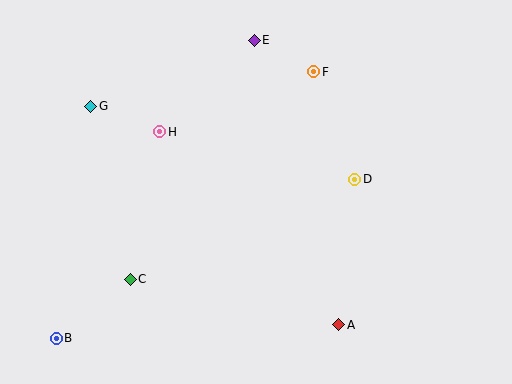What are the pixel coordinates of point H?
Point H is at (160, 132).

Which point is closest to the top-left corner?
Point G is closest to the top-left corner.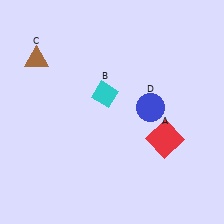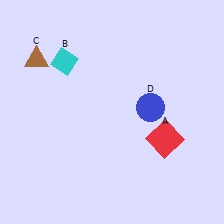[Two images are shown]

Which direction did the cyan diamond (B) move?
The cyan diamond (B) moved left.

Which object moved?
The cyan diamond (B) moved left.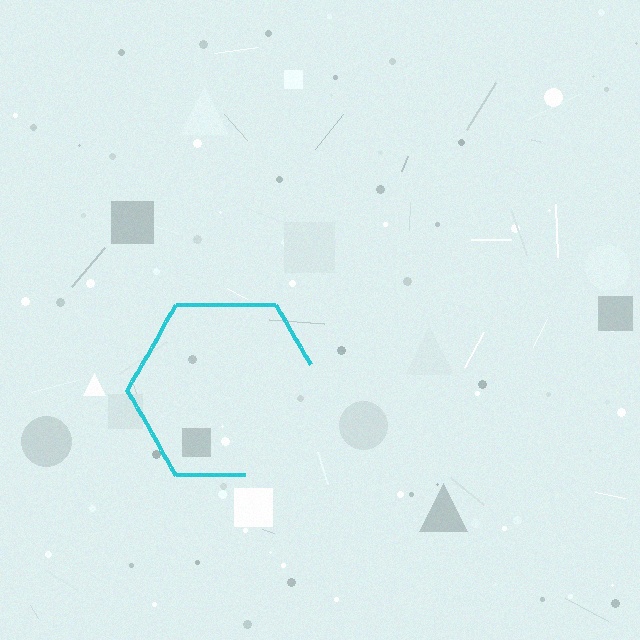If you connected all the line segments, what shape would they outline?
They would outline a hexagon.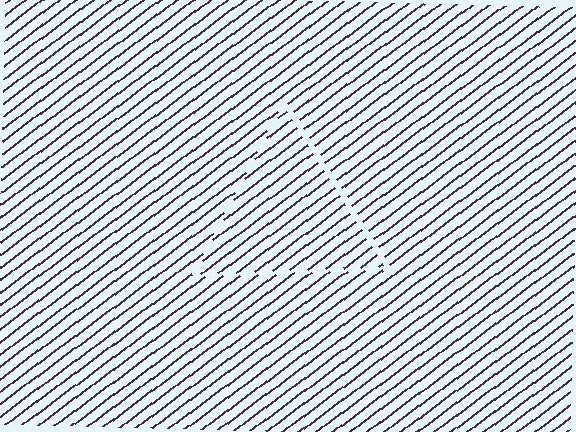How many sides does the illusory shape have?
3 sides — the line-ends trace a triangle.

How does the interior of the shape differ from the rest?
The interior of the shape contains the same grating, shifted by half a period — the contour is defined by the phase discontinuity where line-ends from the inner and outer gratings abut.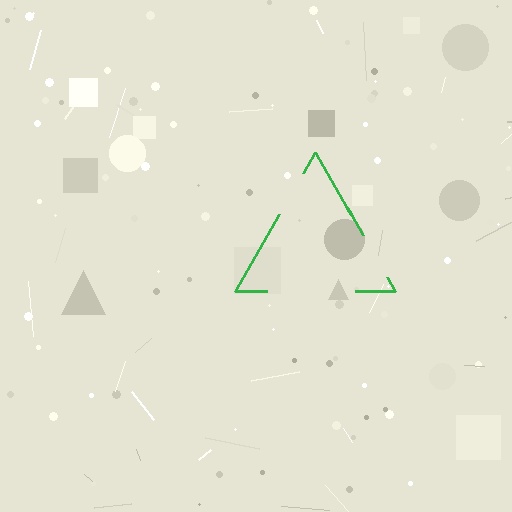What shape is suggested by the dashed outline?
The dashed outline suggests a triangle.